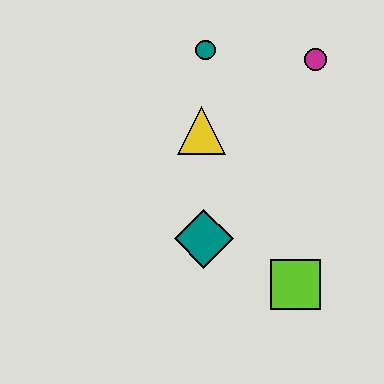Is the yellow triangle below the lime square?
No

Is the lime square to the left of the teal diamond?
No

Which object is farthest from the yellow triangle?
The lime square is farthest from the yellow triangle.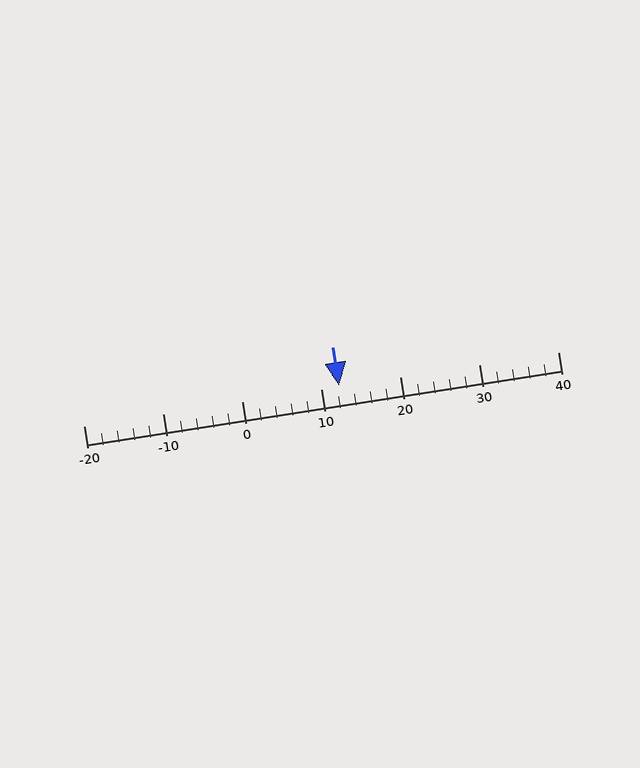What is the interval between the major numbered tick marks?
The major tick marks are spaced 10 units apart.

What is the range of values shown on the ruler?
The ruler shows values from -20 to 40.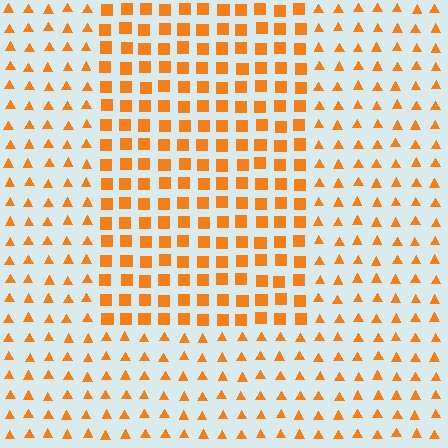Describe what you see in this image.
The image is filled with small orange elements arranged in a uniform grid. A rectangle-shaped region contains squares, while the surrounding area contains triangles. The boundary is defined purely by the change in element shape.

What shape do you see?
I see a rectangle.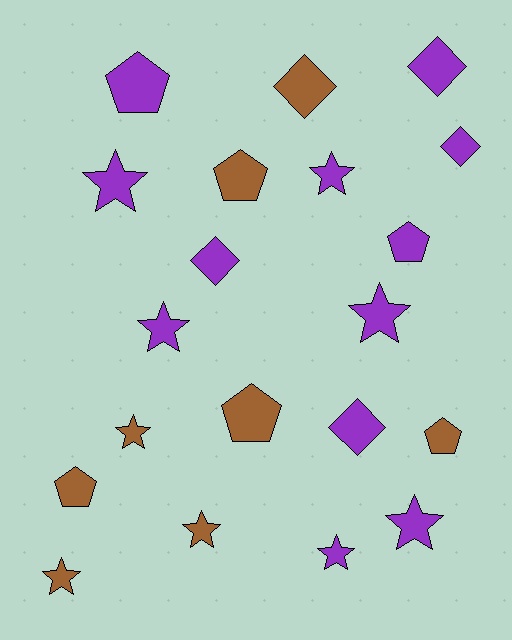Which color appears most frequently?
Purple, with 12 objects.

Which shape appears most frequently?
Star, with 9 objects.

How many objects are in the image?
There are 20 objects.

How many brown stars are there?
There are 3 brown stars.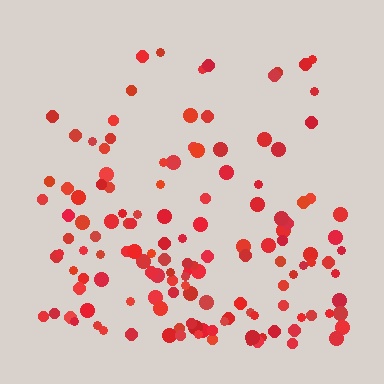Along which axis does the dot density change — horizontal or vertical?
Vertical.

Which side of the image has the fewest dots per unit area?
The top.